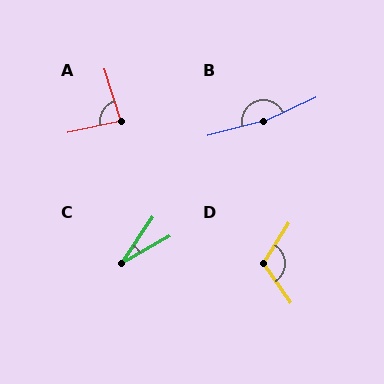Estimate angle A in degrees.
Approximately 85 degrees.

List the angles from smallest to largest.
C (26°), A (85°), D (113°), B (169°).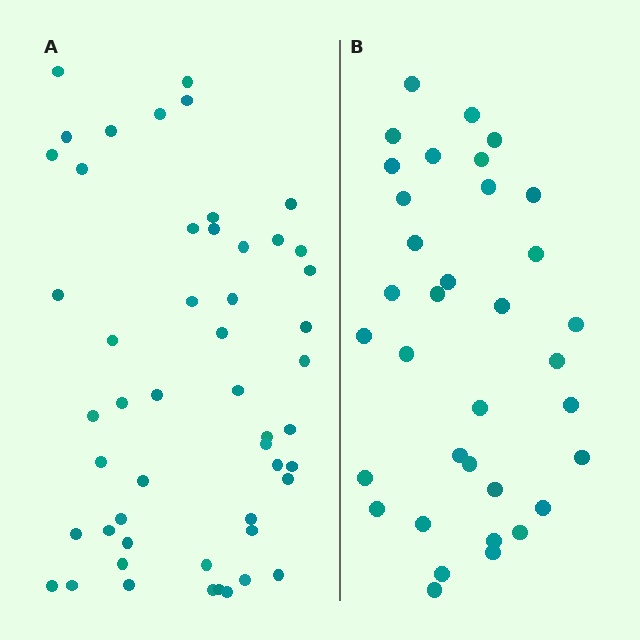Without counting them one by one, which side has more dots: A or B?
Region A (the left region) has more dots.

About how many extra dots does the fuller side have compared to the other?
Region A has approximately 15 more dots than region B.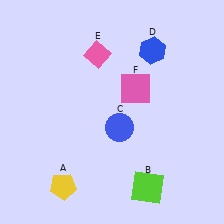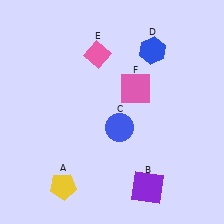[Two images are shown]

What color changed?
The square (B) changed from lime in Image 1 to purple in Image 2.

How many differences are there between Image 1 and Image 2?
There is 1 difference between the two images.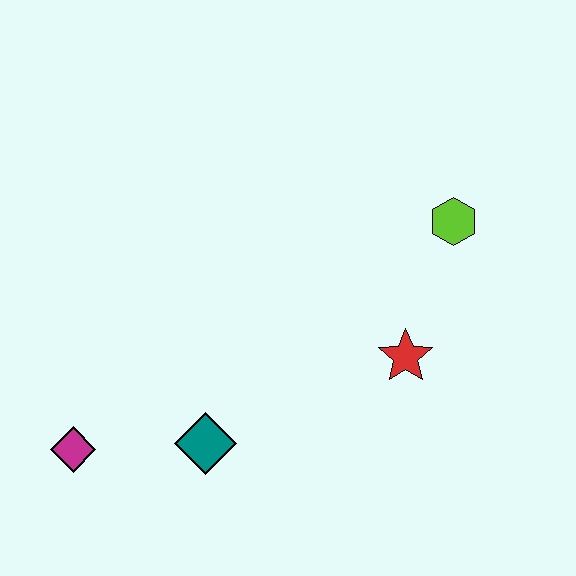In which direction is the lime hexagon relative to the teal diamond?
The lime hexagon is to the right of the teal diamond.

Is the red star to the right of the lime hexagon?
No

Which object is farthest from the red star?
The magenta diamond is farthest from the red star.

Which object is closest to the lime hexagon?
The red star is closest to the lime hexagon.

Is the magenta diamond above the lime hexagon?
No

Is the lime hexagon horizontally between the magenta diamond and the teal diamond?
No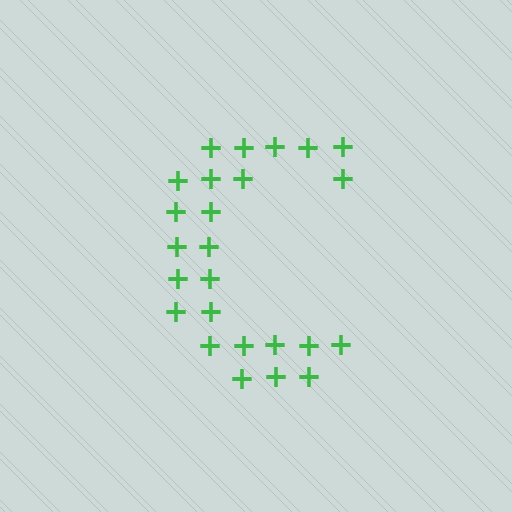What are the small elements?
The small elements are plus signs.